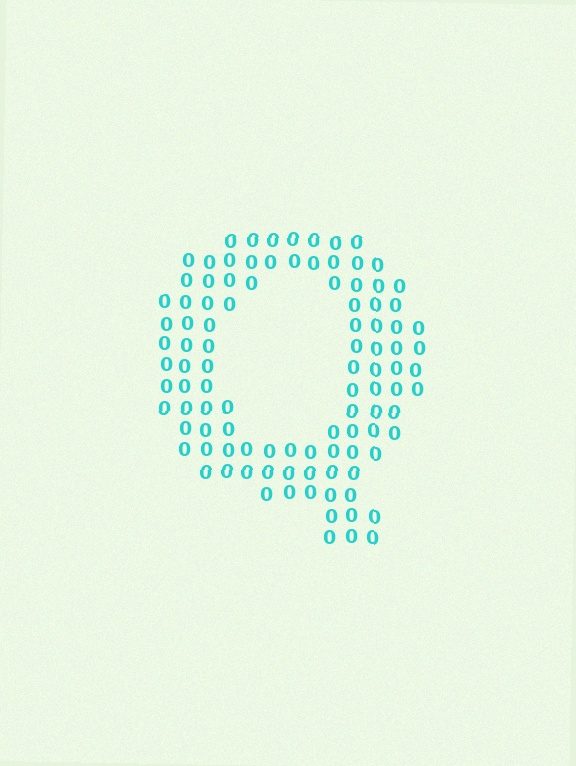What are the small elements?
The small elements are digit 0's.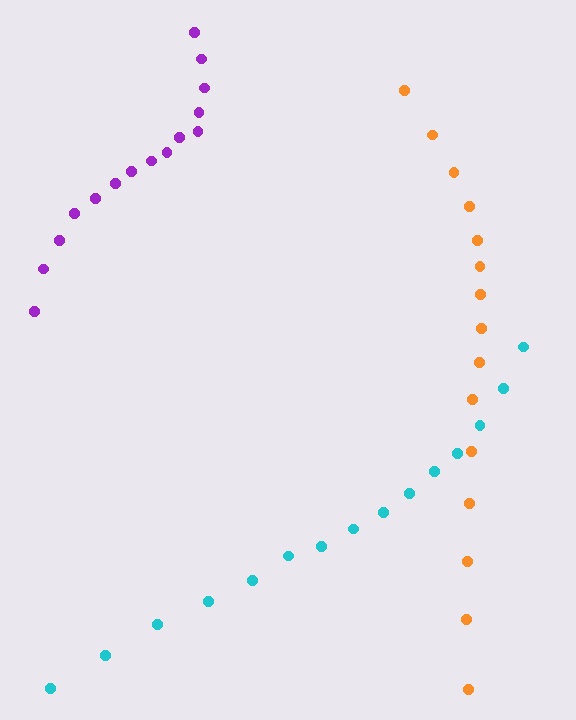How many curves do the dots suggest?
There are 3 distinct paths.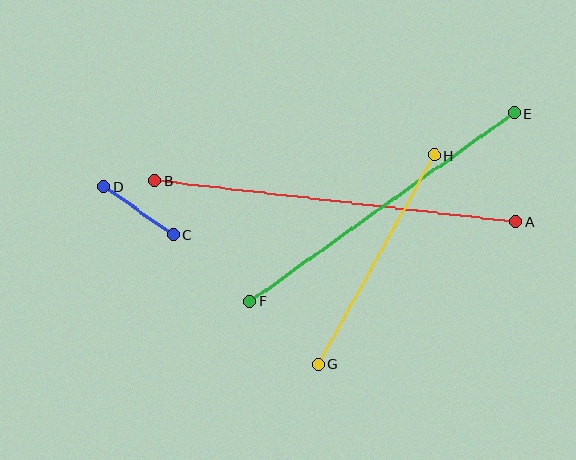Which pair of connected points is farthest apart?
Points A and B are farthest apart.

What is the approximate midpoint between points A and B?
The midpoint is at approximately (335, 201) pixels.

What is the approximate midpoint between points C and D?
The midpoint is at approximately (138, 211) pixels.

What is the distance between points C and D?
The distance is approximately 85 pixels.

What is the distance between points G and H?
The distance is approximately 239 pixels.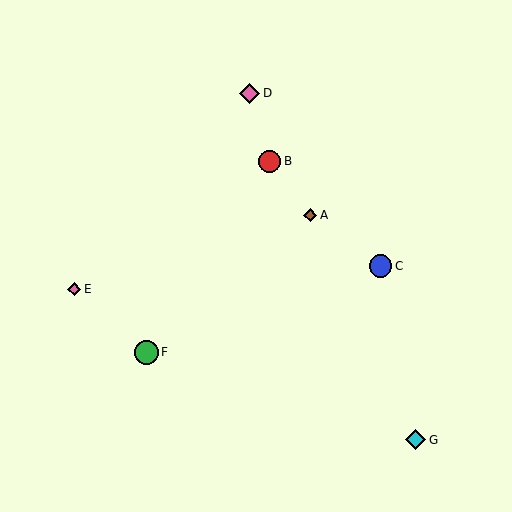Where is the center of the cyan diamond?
The center of the cyan diamond is at (416, 440).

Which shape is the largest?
The green circle (labeled F) is the largest.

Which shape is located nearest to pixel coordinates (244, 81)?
The pink diamond (labeled D) at (250, 93) is nearest to that location.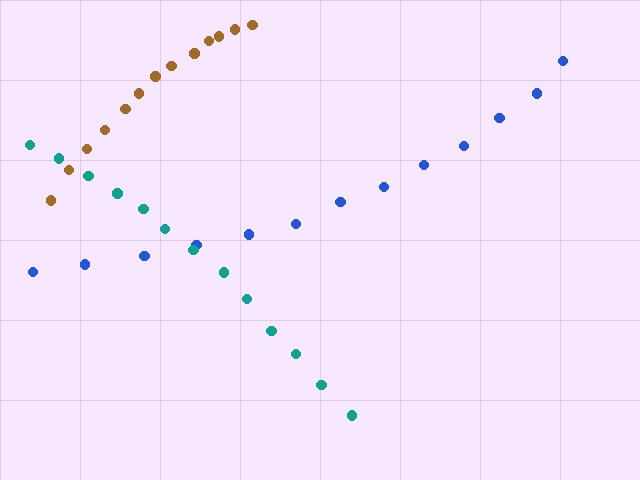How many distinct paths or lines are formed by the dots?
There are 3 distinct paths.